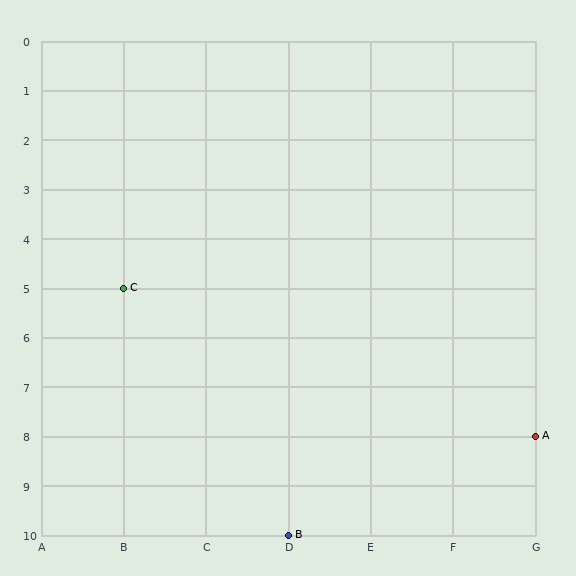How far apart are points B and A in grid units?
Points B and A are 3 columns and 2 rows apart (about 3.6 grid units diagonally).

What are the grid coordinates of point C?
Point C is at grid coordinates (B, 5).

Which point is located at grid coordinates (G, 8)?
Point A is at (G, 8).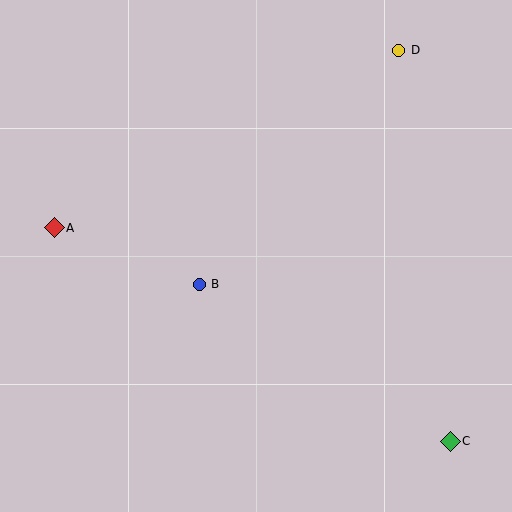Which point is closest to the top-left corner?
Point A is closest to the top-left corner.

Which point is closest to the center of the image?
Point B at (199, 284) is closest to the center.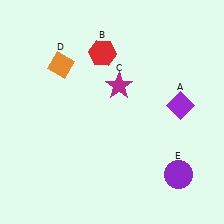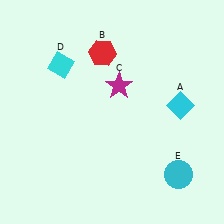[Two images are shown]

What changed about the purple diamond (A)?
In Image 1, A is purple. In Image 2, it changed to cyan.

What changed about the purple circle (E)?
In Image 1, E is purple. In Image 2, it changed to cyan.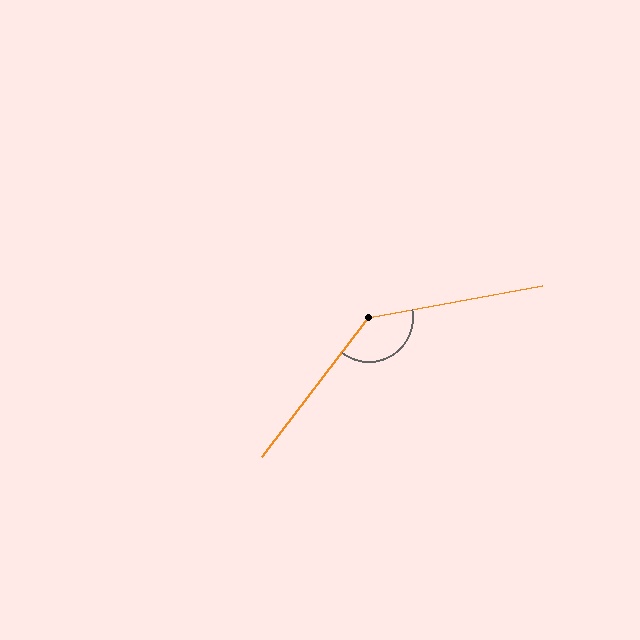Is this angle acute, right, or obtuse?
It is obtuse.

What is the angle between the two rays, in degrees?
Approximately 138 degrees.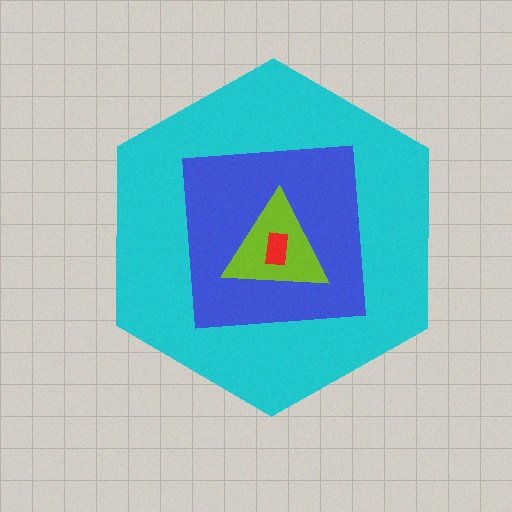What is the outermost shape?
The cyan hexagon.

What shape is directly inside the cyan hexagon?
The blue square.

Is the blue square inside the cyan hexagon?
Yes.